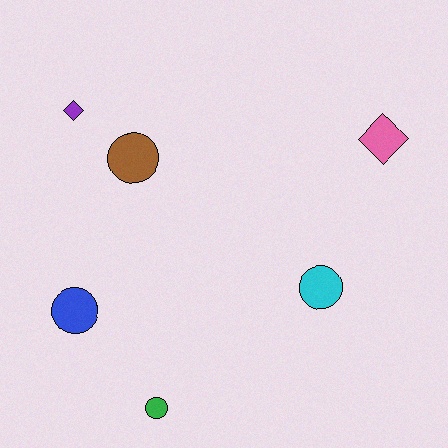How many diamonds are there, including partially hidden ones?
There are 2 diamonds.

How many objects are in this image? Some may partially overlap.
There are 6 objects.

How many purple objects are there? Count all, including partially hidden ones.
There is 1 purple object.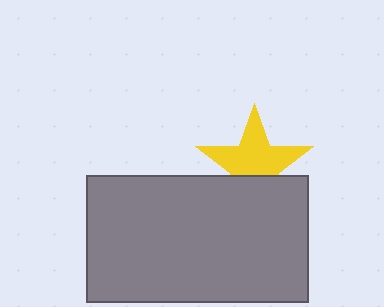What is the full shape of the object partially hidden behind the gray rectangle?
The partially hidden object is a yellow star.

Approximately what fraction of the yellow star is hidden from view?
Roughly 34% of the yellow star is hidden behind the gray rectangle.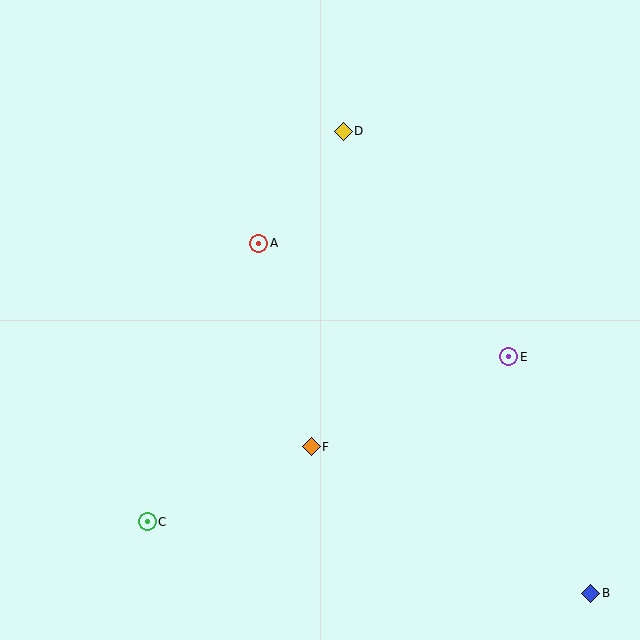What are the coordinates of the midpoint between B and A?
The midpoint between B and A is at (425, 418).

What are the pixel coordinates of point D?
Point D is at (343, 131).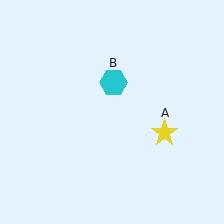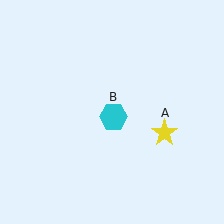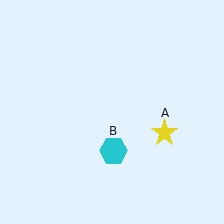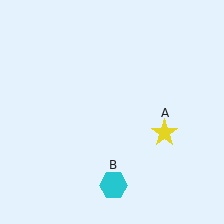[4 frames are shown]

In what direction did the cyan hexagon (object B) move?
The cyan hexagon (object B) moved down.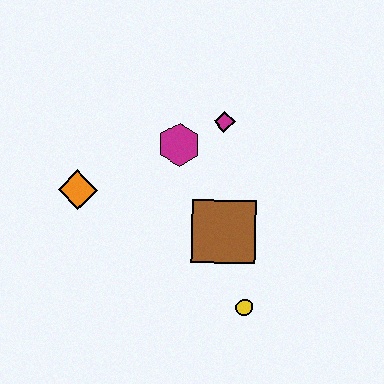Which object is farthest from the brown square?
The orange diamond is farthest from the brown square.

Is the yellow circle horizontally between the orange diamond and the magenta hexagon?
No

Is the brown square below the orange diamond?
Yes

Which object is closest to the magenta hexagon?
The magenta diamond is closest to the magenta hexagon.